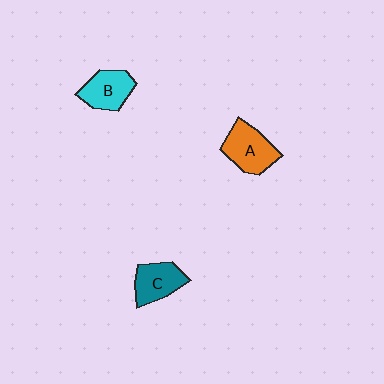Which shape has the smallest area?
Shape C (teal).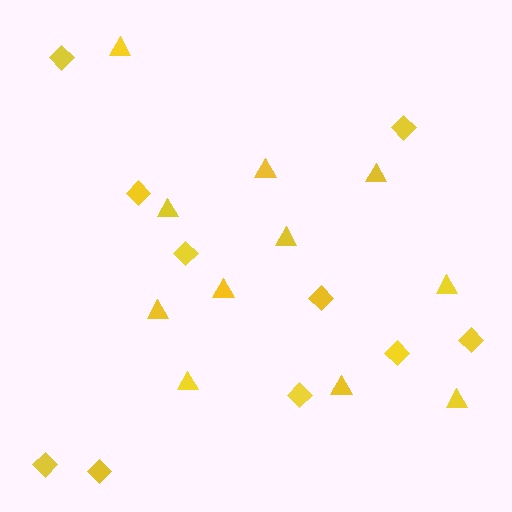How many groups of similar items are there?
There are 2 groups: one group of triangles (11) and one group of diamonds (10).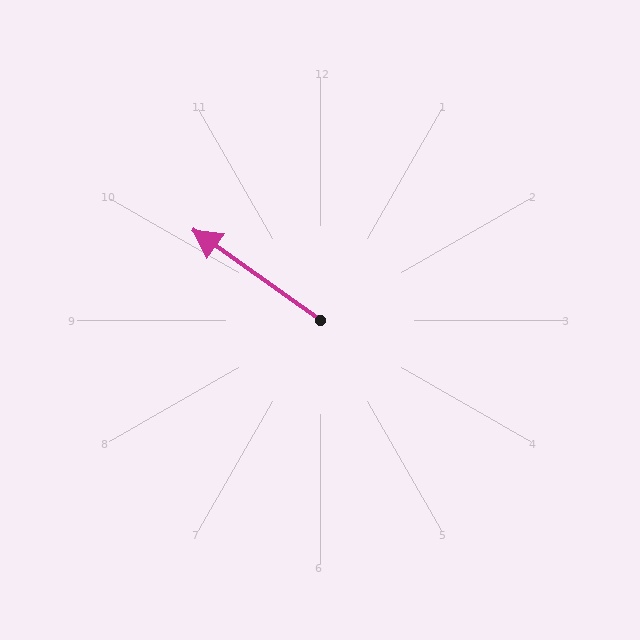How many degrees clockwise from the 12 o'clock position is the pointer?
Approximately 305 degrees.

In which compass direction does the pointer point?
Northwest.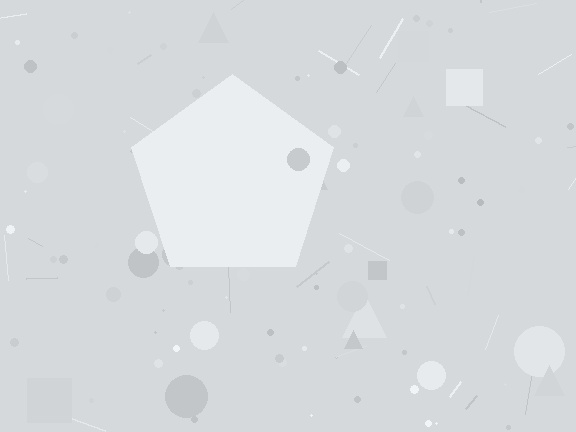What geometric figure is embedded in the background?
A pentagon is embedded in the background.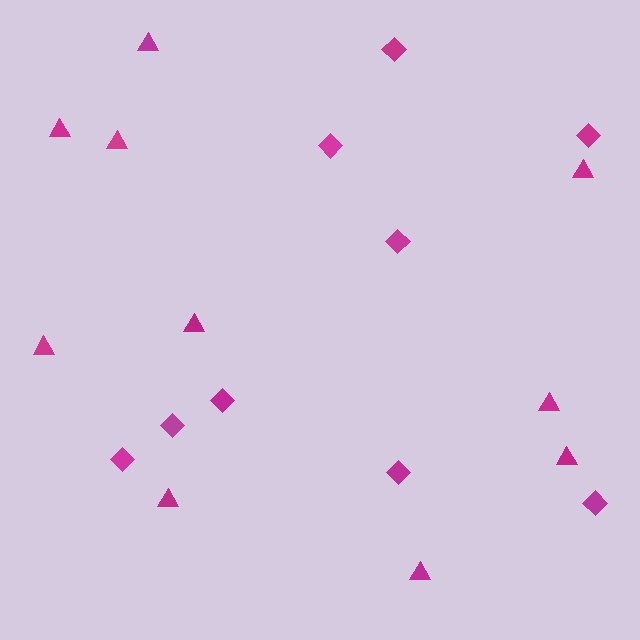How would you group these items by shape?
There are 2 groups: one group of triangles (10) and one group of diamonds (9).